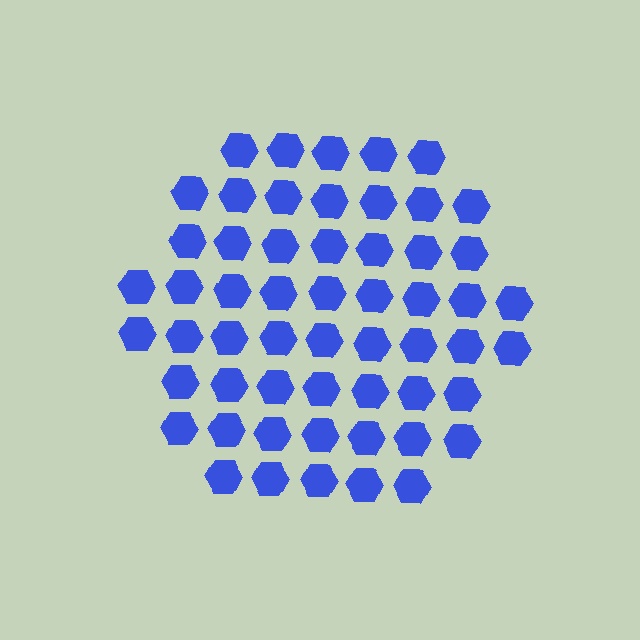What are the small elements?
The small elements are hexagons.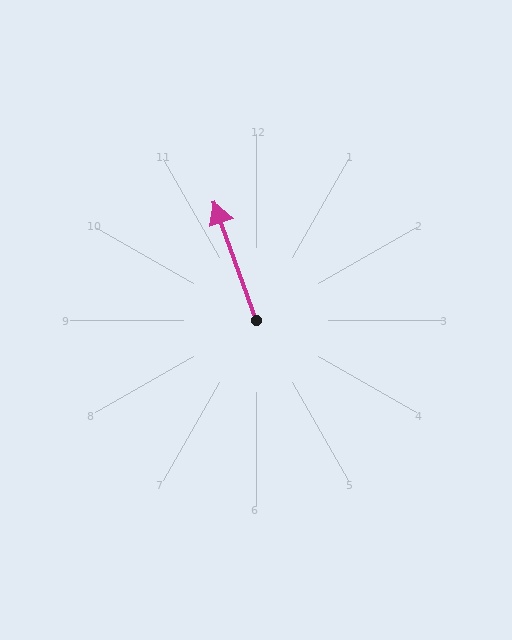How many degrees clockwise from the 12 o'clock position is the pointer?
Approximately 340 degrees.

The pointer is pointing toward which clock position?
Roughly 11 o'clock.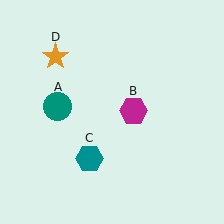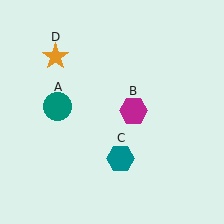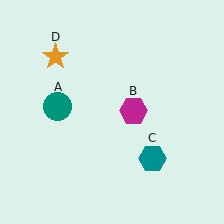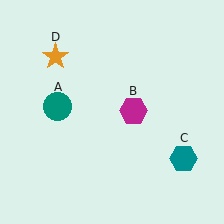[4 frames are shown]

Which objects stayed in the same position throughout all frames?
Teal circle (object A) and magenta hexagon (object B) and orange star (object D) remained stationary.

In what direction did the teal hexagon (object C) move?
The teal hexagon (object C) moved right.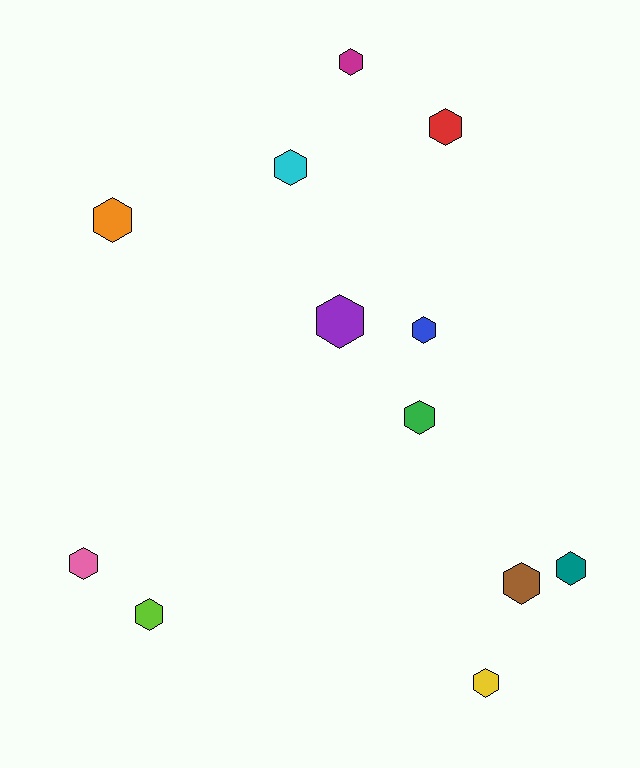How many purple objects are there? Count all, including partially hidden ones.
There is 1 purple object.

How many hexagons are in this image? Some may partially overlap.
There are 12 hexagons.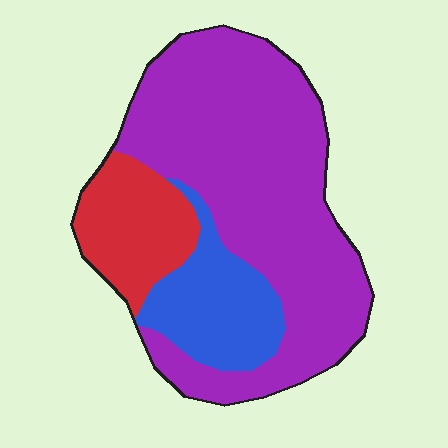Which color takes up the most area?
Purple, at roughly 65%.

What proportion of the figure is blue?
Blue takes up about one sixth (1/6) of the figure.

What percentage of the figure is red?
Red covers roughly 15% of the figure.